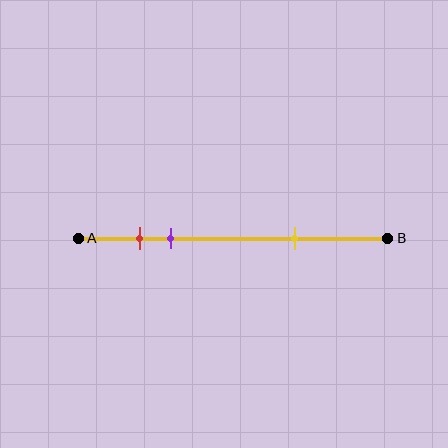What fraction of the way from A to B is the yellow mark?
The yellow mark is approximately 70% (0.7) of the way from A to B.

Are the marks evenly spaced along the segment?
No, the marks are not evenly spaced.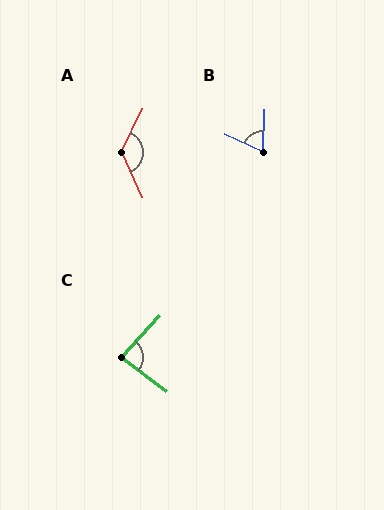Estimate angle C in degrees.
Approximately 85 degrees.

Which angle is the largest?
A, at approximately 129 degrees.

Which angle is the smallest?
B, at approximately 66 degrees.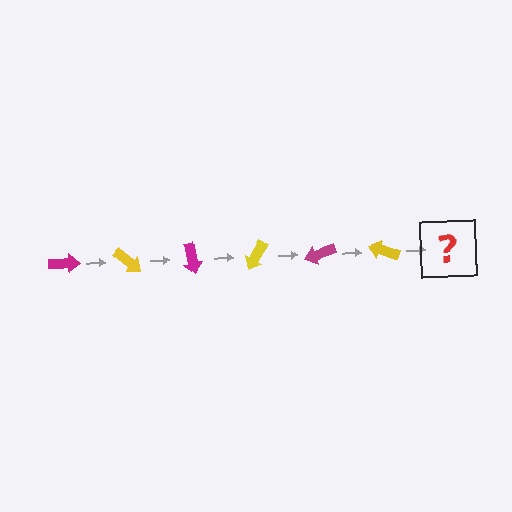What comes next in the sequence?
The next element should be a magenta arrow, rotated 240 degrees from the start.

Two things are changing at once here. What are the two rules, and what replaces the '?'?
The two rules are that it rotates 40 degrees each step and the color cycles through magenta and yellow. The '?' should be a magenta arrow, rotated 240 degrees from the start.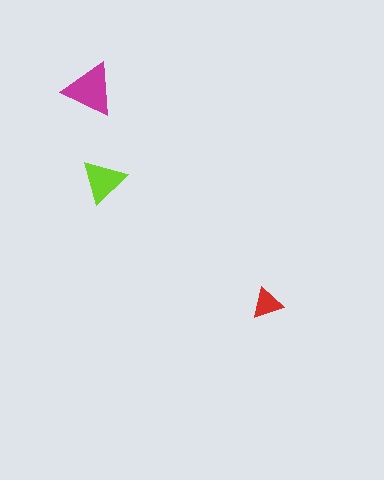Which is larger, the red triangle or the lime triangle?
The lime one.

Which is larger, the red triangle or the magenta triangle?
The magenta one.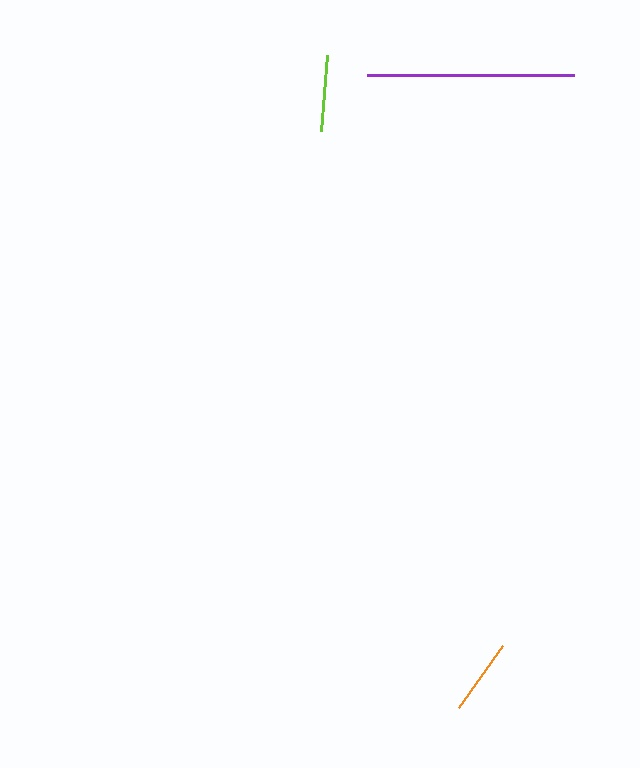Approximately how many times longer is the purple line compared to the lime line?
The purple line is approximately 2.7 times the length of the lime line.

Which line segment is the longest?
The purple line is the longest at approximately 207 pixels.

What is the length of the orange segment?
The orange segment is approximately 76 pixels long.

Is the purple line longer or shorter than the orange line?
The purple line is longer than the orange line.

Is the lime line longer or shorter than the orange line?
The orange line is longer than the lime line.